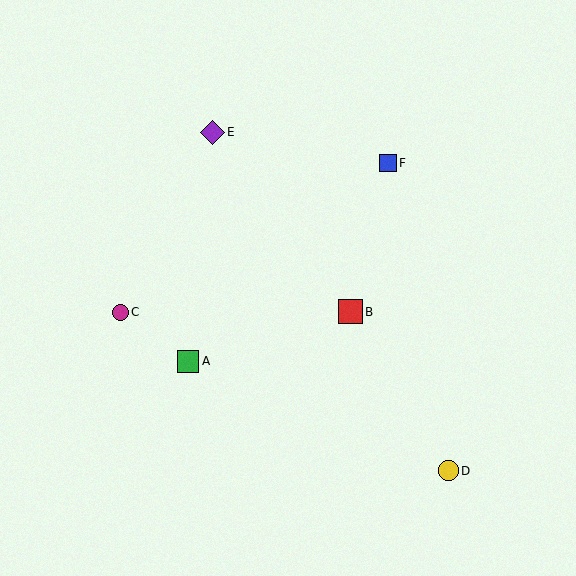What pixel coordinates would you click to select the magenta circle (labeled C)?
Click at (120, 312) to select the magenta circle C.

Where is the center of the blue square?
The center of the blue square is at (388, 163).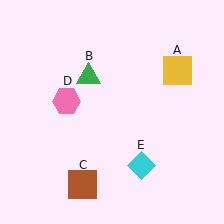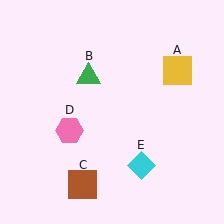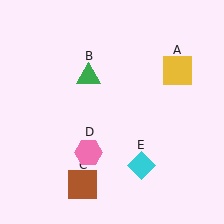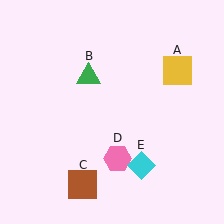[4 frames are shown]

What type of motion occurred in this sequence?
The pink hexagon (object D) rotated counterclockwise around the center of the scene.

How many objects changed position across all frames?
1 object changed position: pink hexagon (object D).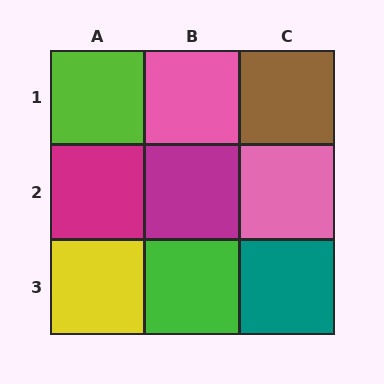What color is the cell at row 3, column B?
Green.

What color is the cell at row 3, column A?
Yellow.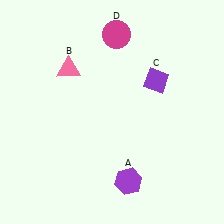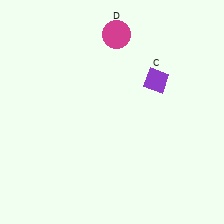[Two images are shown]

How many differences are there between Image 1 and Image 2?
There are 2 differences between the two images.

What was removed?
The pink triangle (B), the purple hexagon (A) were removed in Image 2.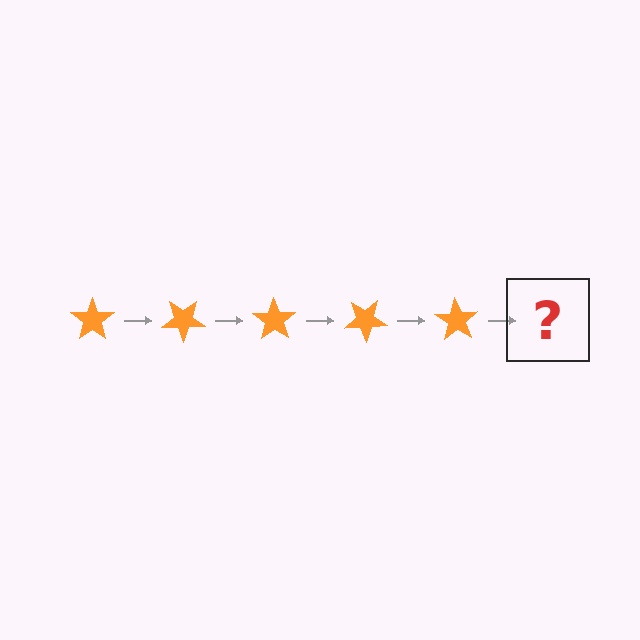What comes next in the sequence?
The next element should be an orange star rotated 175 degrees.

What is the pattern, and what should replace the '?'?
The pattern is that the star rotates 35 degrees each step. The '?' should be an orange star rotated 175 degrees.